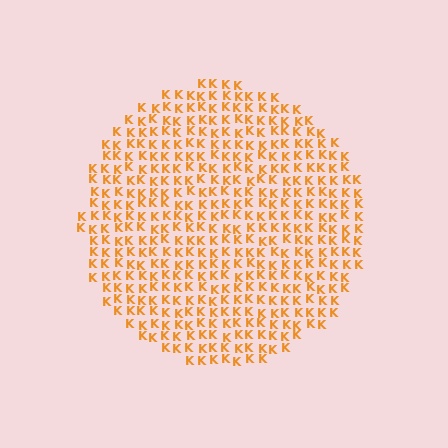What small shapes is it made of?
It is made of small letter K's.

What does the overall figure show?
The overall figure shows a circle.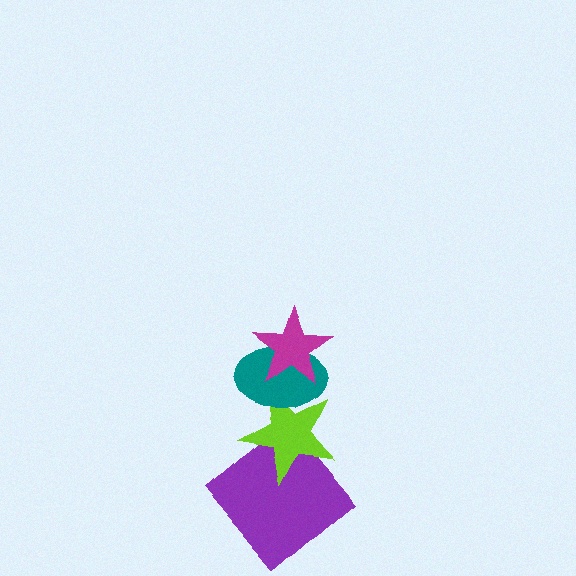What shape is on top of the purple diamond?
The lime star is on top of the purple diamond.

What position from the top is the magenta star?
The magenta star is 1st from the top.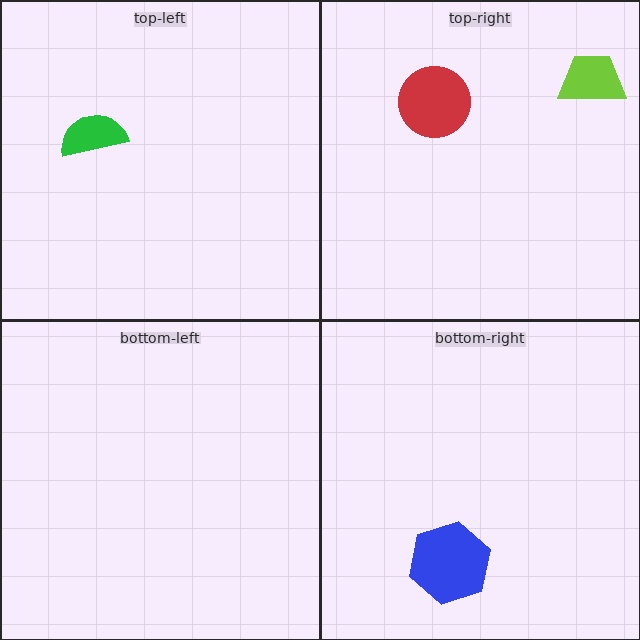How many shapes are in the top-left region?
1.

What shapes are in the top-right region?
The lime trapezoid, the red circle.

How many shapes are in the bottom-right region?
1.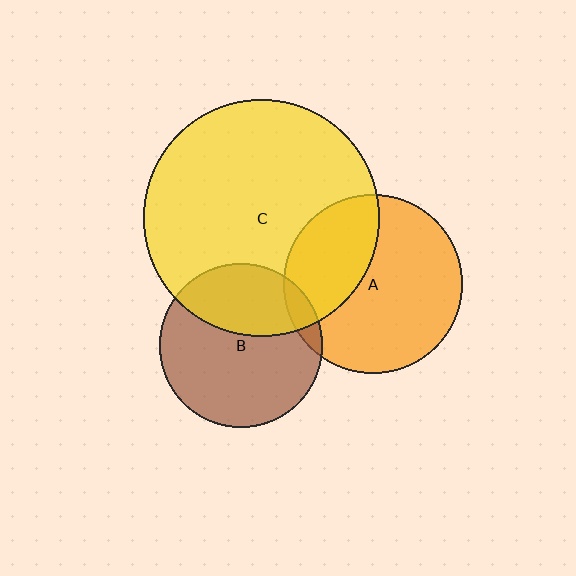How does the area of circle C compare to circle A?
Approximately 1.8 times.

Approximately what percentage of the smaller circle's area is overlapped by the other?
Approximately 5%.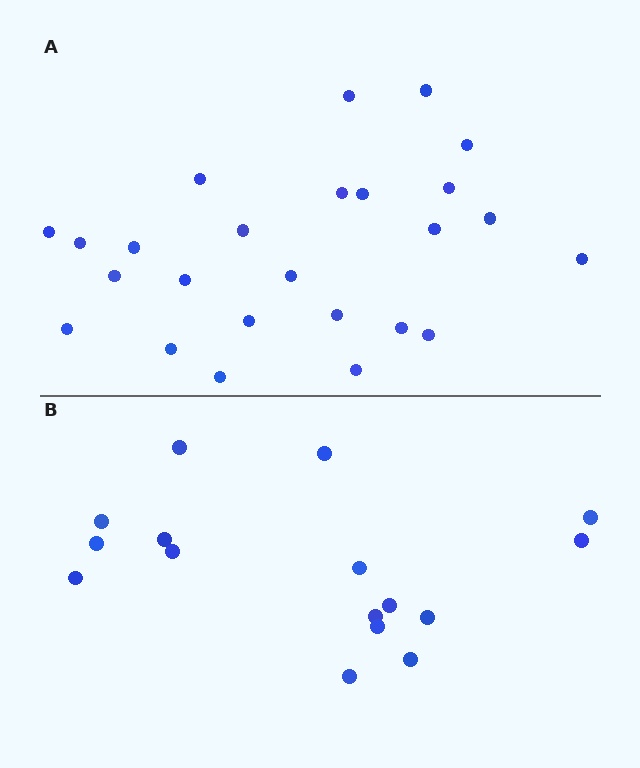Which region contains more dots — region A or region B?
Region A (the top region) has more dots.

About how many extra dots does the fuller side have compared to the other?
Region A has roughly 8 or so more dots than region B.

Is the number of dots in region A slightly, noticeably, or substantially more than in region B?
Region A has substantially more. The ratio is roughly 1.6 to 1.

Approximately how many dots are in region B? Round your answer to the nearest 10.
About 20 dots. (The exact count is 16, which rounds to 20.)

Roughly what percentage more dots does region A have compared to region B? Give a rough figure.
About 55% more.